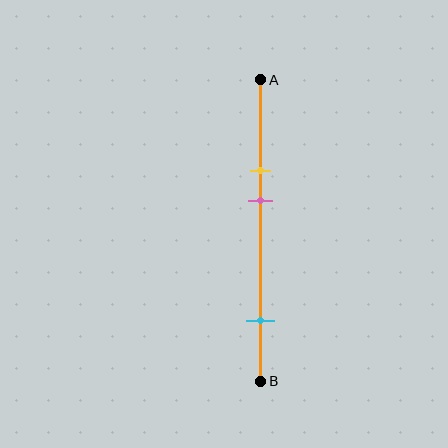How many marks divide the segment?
There are 3 marks dividing the segment.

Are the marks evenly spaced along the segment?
No, the marks are not evenly spaced.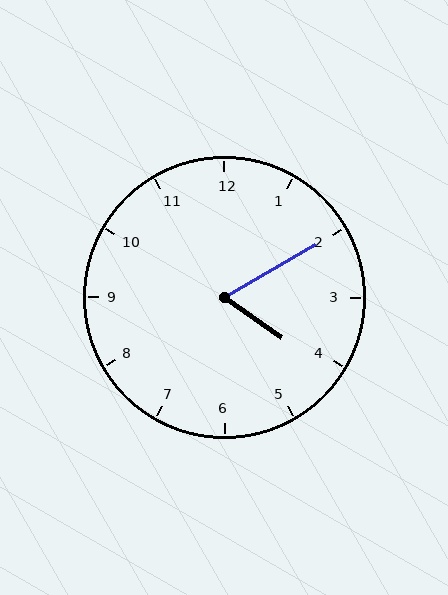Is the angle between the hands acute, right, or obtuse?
It is acute.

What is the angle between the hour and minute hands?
Approximately 65 degrees.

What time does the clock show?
4:10.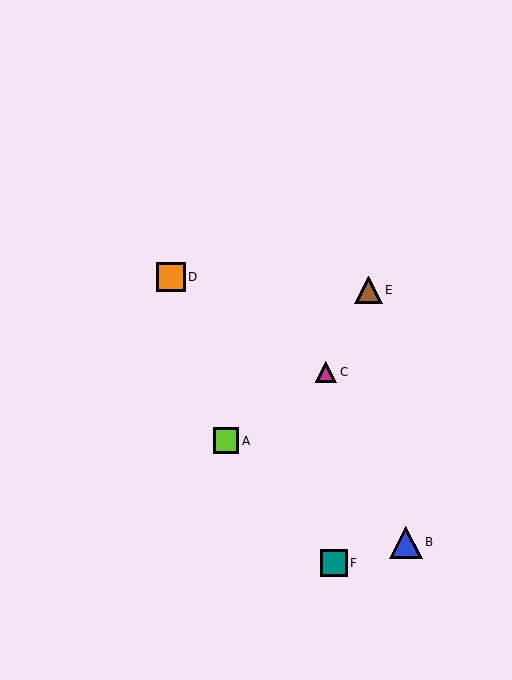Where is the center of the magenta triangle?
The center of the magenta triangle is at (326, 372).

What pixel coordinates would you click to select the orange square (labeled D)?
Click at (171, 277) to select the orange square D.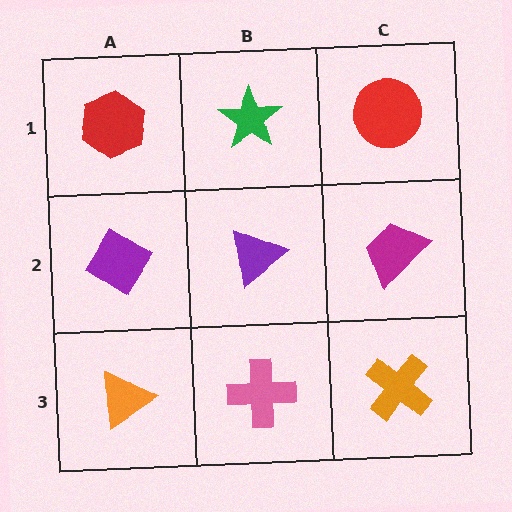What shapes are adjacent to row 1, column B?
A purple triangle (row 2, column B), a red hexagon (row 1, column A), a red circle (row 1, column C).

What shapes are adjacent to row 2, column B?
A green star (row 1, column B), a pink cross (row 3, column B), a purple diamond (row 2, column A), a magenta trapezoid (row 2, column C).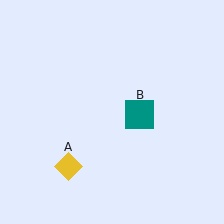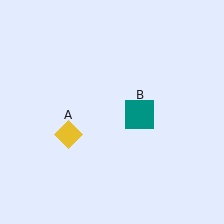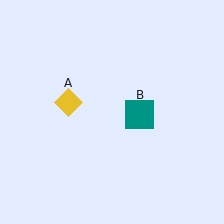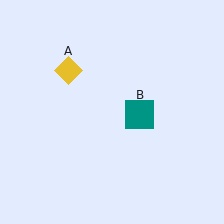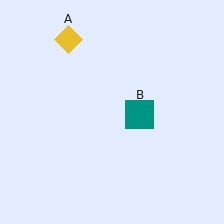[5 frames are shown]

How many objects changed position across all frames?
1 object changed position: yellow diamond (object A).